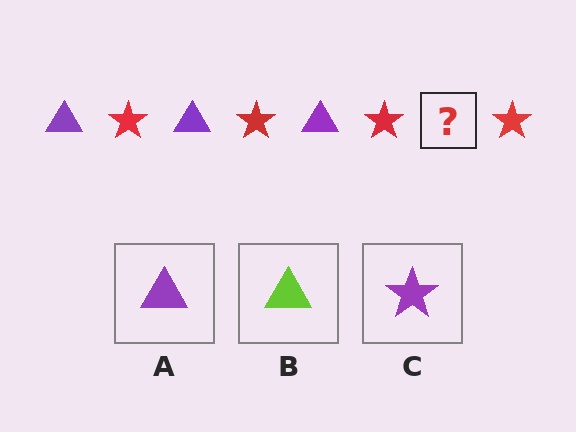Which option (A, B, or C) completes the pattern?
A.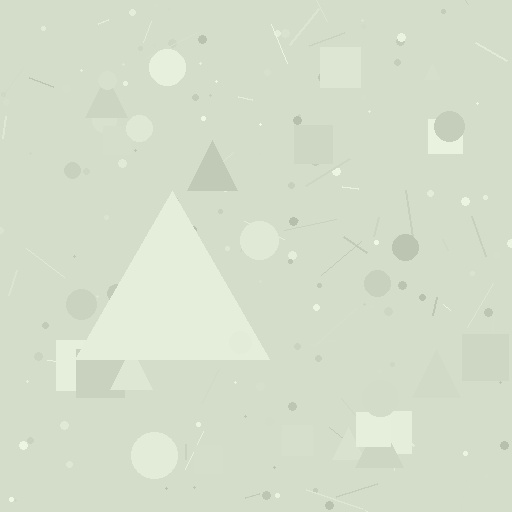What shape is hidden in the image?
A triangle is hidden in the image.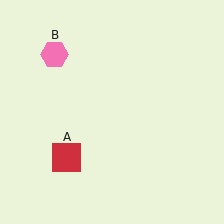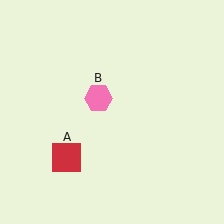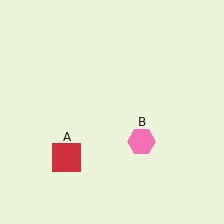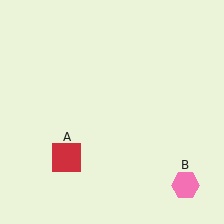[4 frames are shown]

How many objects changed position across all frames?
1 object changed position: pink hexagon (object B).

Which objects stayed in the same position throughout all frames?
Red square (object A) remained stationary.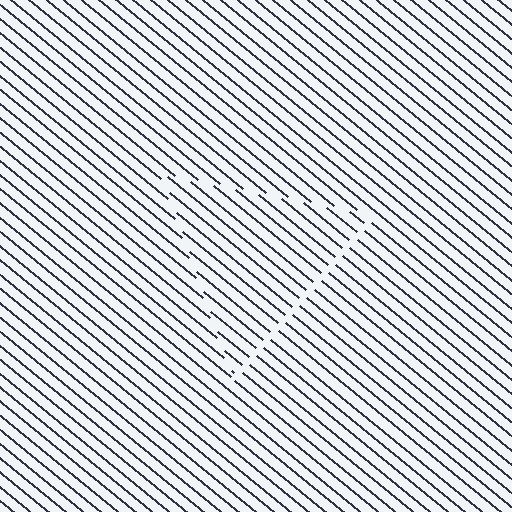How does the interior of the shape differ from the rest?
The interior of the shape contains the same grating, shifted by half a period — the contour is defined by the phase discontinuity where line-ends from the inner and outer gratings abut.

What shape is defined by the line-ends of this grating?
An illusory triangle. The interior of the shape contains the same grating, shifted by half a period — the contour is defined by the phase discontinuity where line-ends from the inner and outer gratings abut.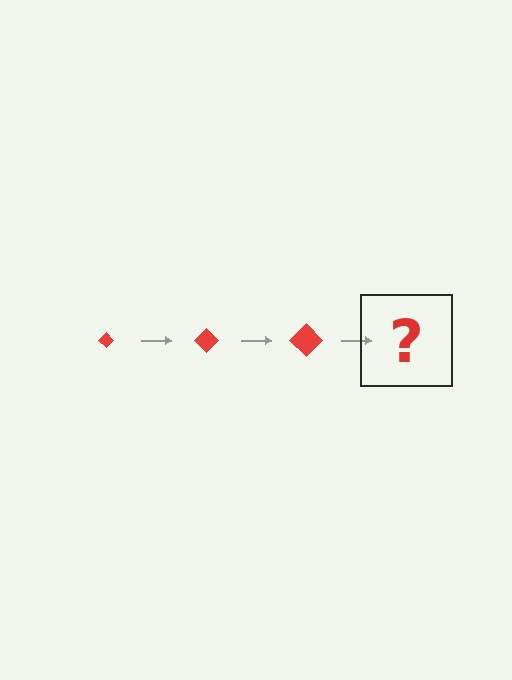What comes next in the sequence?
The next element should be a red diamond, larger than the previous one.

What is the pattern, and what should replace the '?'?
The pattern is that the diamond gets progressively larger each step. The '?' should be a red diamond, larger than the previous one.